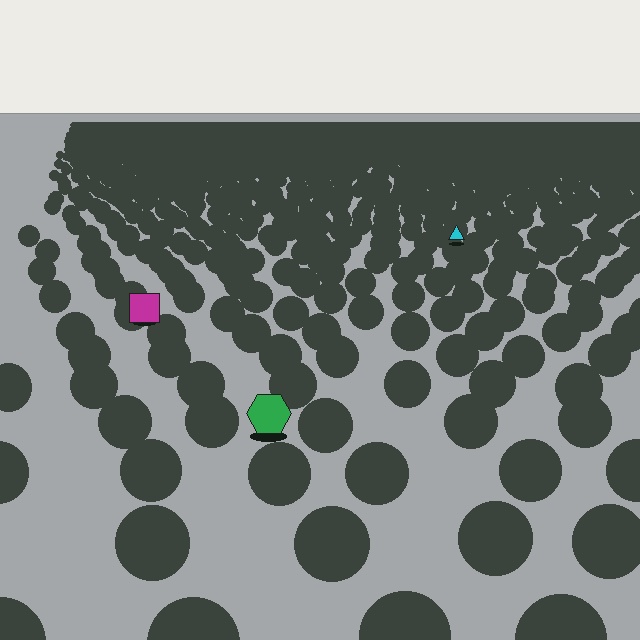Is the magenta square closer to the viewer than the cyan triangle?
Yes. The magenta square is closer — you can tell from the texture gradient: the ground texture is coarser near it.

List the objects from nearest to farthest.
From nearest to farthest: the green hexagon, the magenta square, the cyan triangle.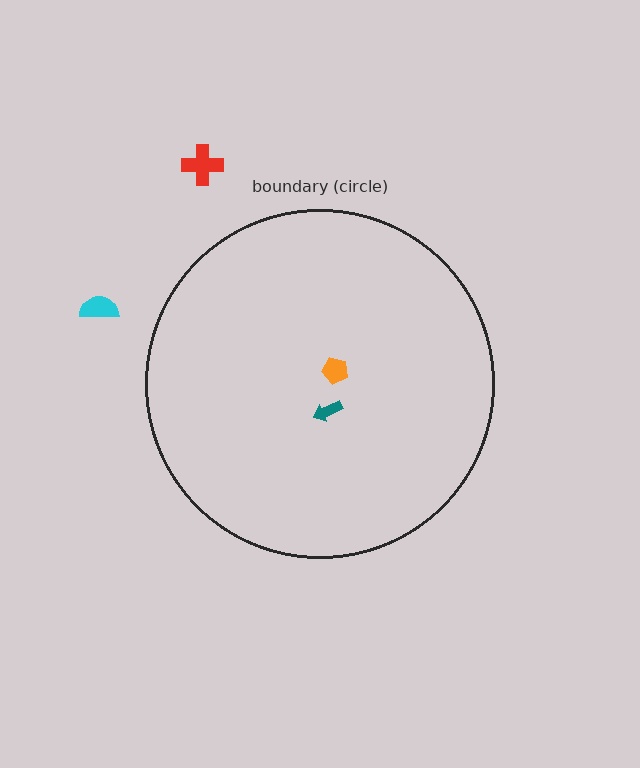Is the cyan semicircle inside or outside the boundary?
Outside.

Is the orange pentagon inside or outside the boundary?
Inside.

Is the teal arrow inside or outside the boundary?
Inside.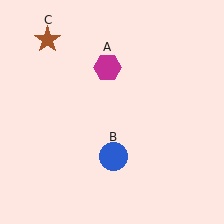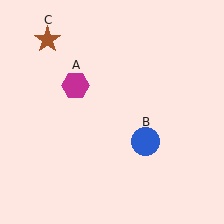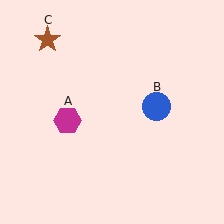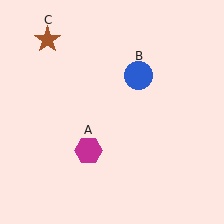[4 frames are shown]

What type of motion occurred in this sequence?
The magenta hexagon (object A), blue circle (object B) rotated counterclockwise around the center of the scene.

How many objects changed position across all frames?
2 objects changed position: magenta hexagon (object A), blue circle (object B).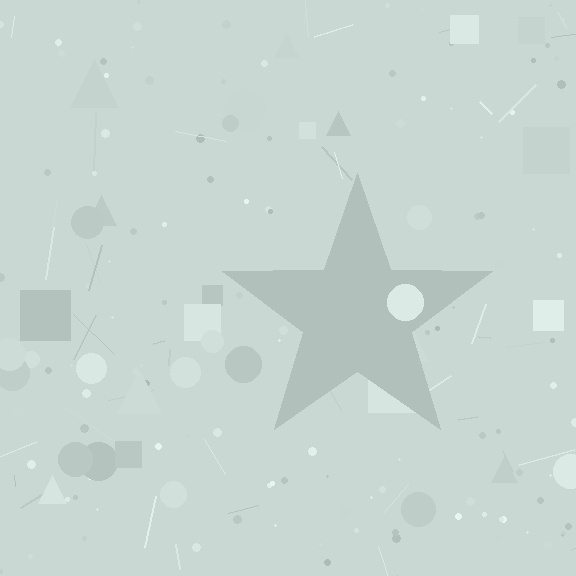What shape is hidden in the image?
A star is hidden in the image.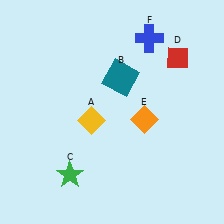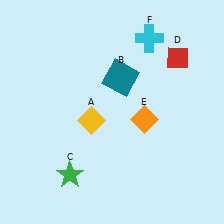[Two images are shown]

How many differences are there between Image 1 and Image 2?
There is 1 difference between the two images.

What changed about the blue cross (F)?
In Image 1, F is blue. In Image 2, it changed to cyan.